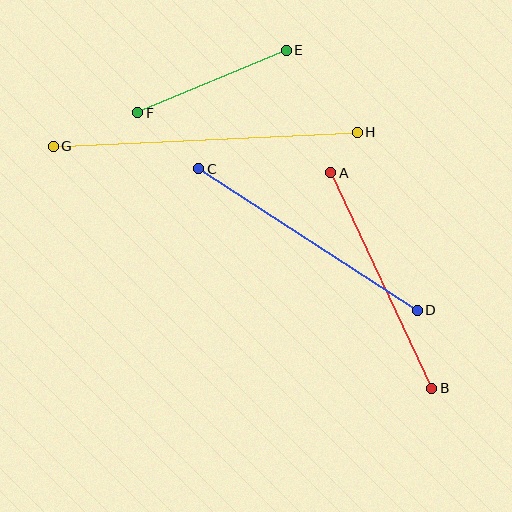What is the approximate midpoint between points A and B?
The midpoint is at approximately (381, 280) pixels.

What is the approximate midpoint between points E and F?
The midpoint is at approximately (212, 81) pixels.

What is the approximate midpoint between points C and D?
The midpoint is at approximately (308, 240) pixels.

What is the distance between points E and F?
The distance is approximately 161 pixels.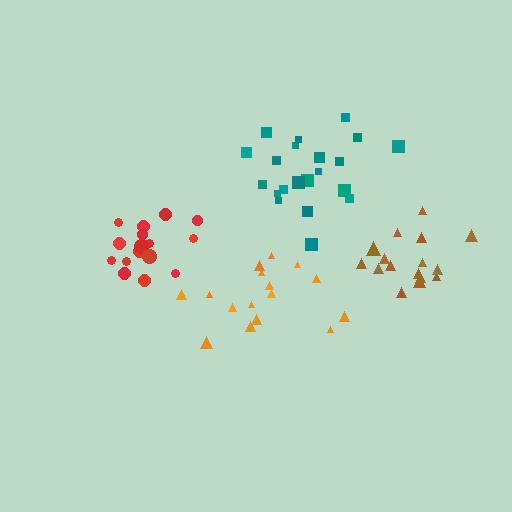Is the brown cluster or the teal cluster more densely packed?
Brown.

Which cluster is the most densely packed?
Red.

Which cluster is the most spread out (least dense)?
Orange.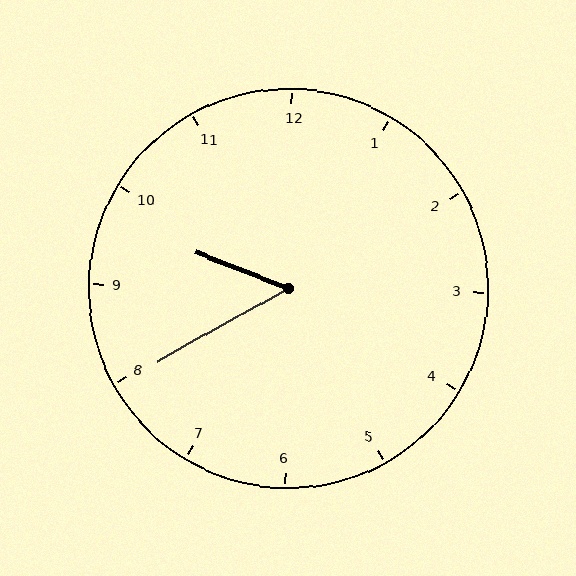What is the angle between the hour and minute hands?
Approximately 50 degrees.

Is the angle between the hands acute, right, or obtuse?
It is acute.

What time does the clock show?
9:40.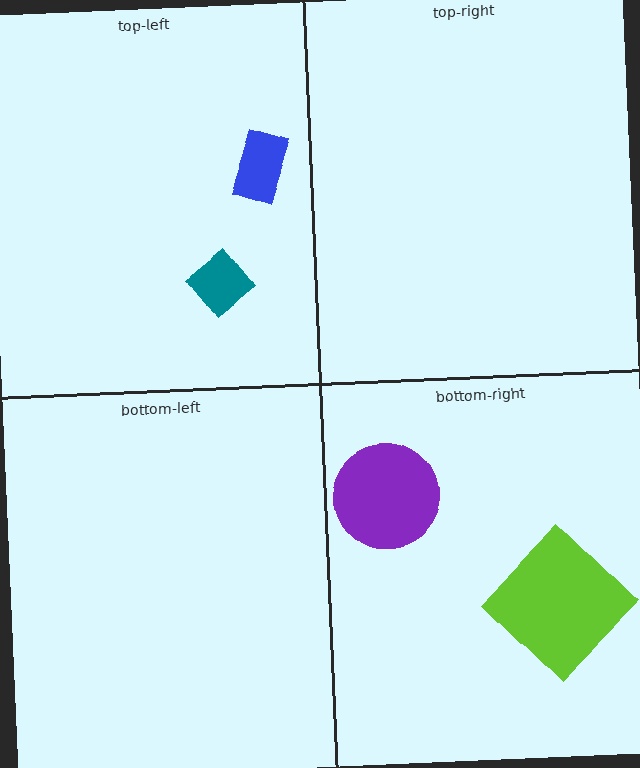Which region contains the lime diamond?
The bottom-right region.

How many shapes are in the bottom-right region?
2.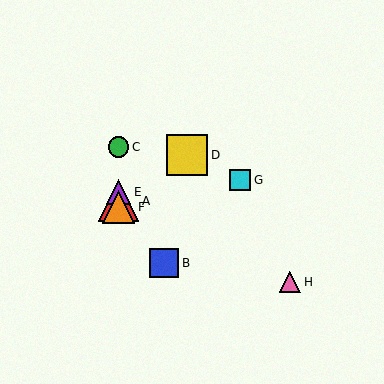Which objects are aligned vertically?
Objects A, C, E, F are aligned vertically.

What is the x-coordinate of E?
Object E is at x≈118.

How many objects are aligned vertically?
4 objects (A, C, E, F) are aligned vertically.